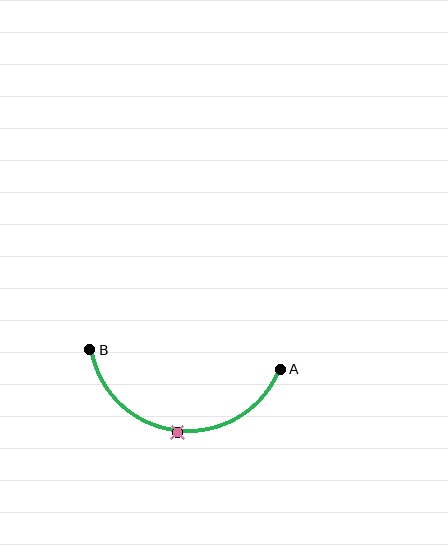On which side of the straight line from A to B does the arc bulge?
The arc bulges below the straight line connecting A and B.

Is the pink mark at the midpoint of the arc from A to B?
Yes. The pink mark lies on the arc at equal arc-length from both A and B — it is the arc midpoint.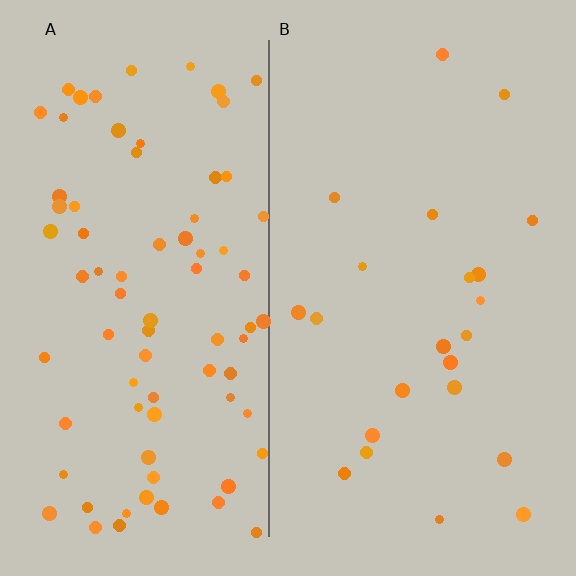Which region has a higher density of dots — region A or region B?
A (the left).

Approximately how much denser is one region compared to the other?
Approximately 3.4× — region A over region B.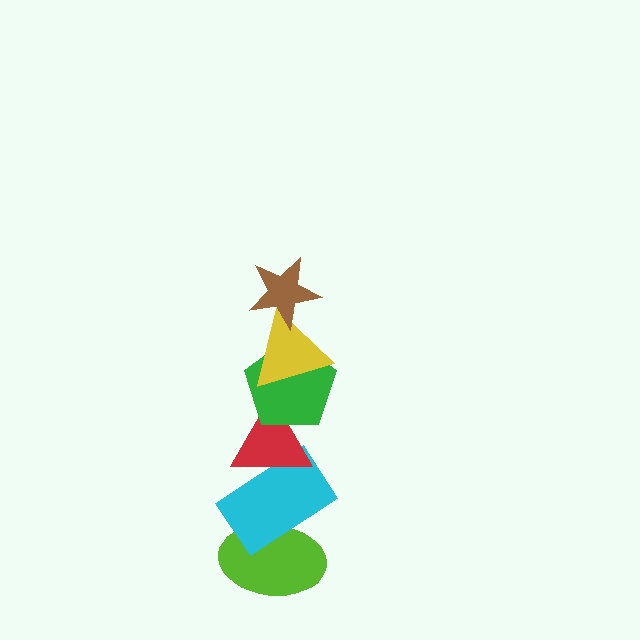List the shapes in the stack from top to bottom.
From top to bottom: the brown star, the yellow triangle, the green pentagon, the red triangle, the cyan rectangle, the lime ellipse.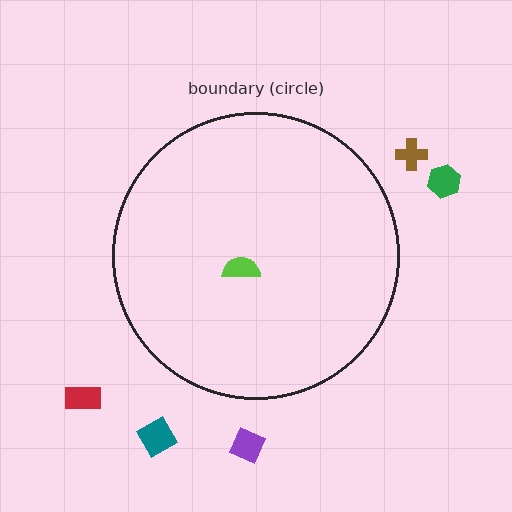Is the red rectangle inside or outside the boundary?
Outside.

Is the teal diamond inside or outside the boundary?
Outside.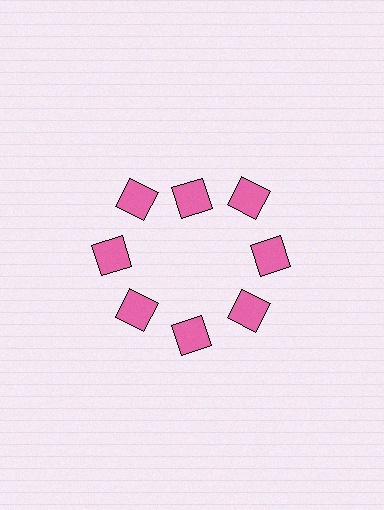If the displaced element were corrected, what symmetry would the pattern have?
It would have 8-fold rotational symmetry — the pattern would map onto itself every 45 degrees.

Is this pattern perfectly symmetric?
No. The 8 pink squares are arranged in a ring, but one element near the 12 o'clock position is pulled inward toward the center, breaking the 8-fold rotational symmetry.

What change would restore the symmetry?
The symmetry would be restored by moving it outward, back onto the ring so that all 8 squares sit at equal angles and equal distance from the center.